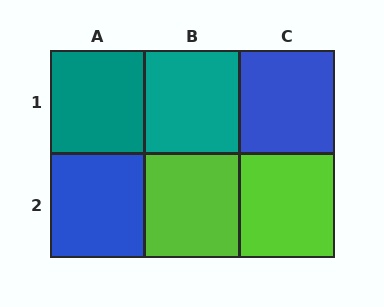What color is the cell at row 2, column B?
Lime.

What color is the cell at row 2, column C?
Lime.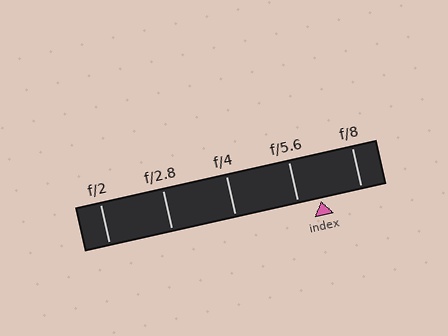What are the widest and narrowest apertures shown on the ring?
The widest aperture shown is f/2 and the narrowest is f/8.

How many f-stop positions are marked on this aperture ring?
There are 5 f-stop positions marked.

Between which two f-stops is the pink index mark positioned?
The index mark is between f/5.6 and f/8.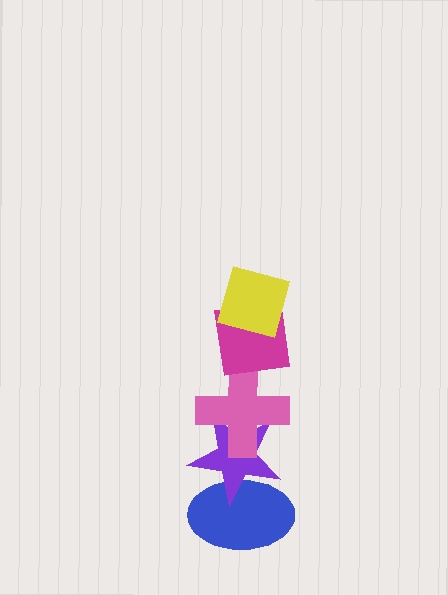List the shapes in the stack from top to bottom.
From top to bottom: the yellow diamond, the magenta square, the pink cross, the purple star, the blue ellipse.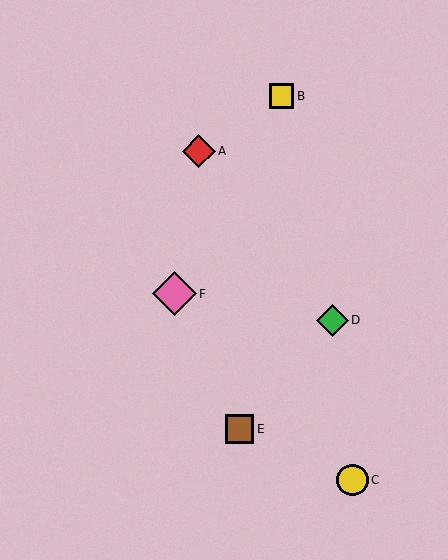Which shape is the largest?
The pink diamond (labeled F) is the largest.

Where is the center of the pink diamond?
The center of the pink diamond is at (174, 294).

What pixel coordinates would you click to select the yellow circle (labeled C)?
Click at (353, 480) to select the yellow circle C.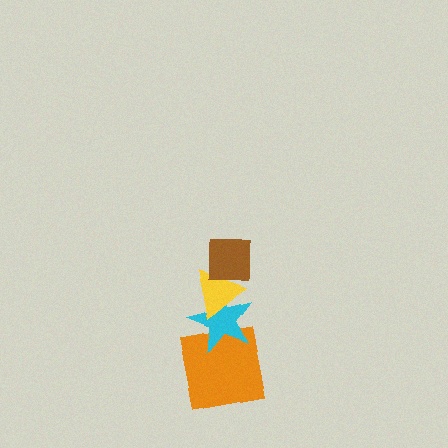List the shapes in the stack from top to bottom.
From top to bottom: the brown square, the yellow triangle, the cyan star, the orange square.